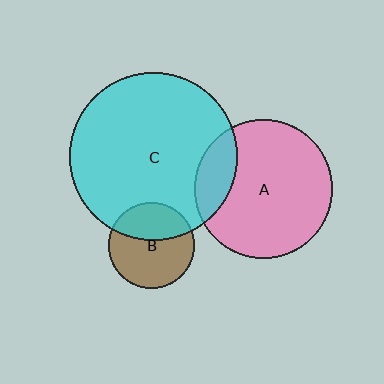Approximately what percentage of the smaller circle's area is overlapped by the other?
Approximately 40%.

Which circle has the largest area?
Circle C (cyan).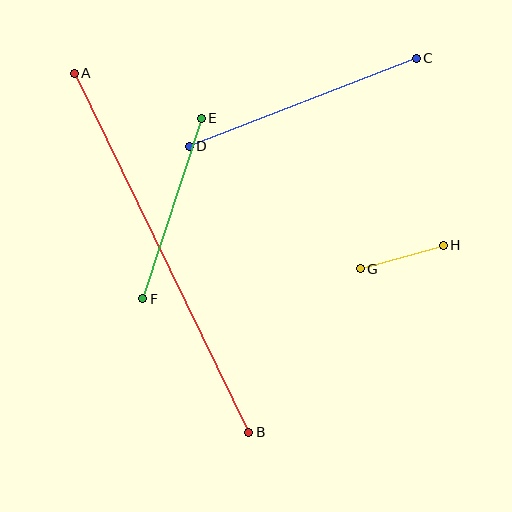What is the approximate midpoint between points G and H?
The midpoint is at approximately (402, 257) pixels.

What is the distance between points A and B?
The distance is approximately 399 pixels.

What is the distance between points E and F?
The distance is approximately 190 pixels.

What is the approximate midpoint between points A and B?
The midpoint is at approximately (162, 253) pixels.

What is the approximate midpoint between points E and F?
The midpoint is at approximately (172, 209) pixels.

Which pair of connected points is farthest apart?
Points A and B are farthest apart.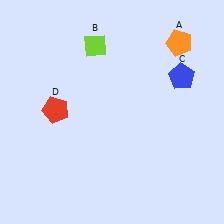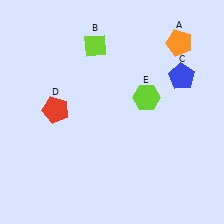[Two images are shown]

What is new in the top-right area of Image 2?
A lime hexagon (E) was added in the top-right area of Image 2.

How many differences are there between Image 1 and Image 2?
There is 1 difference between the two images.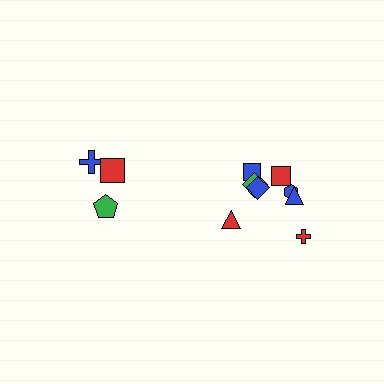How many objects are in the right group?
There are 8 objects.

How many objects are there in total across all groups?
There are 11 objects.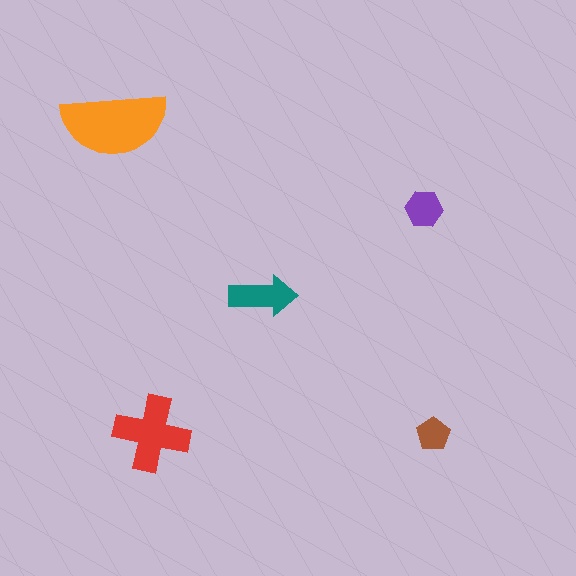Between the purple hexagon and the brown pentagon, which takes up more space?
The purple hexagon.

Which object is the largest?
The orange semicircle.